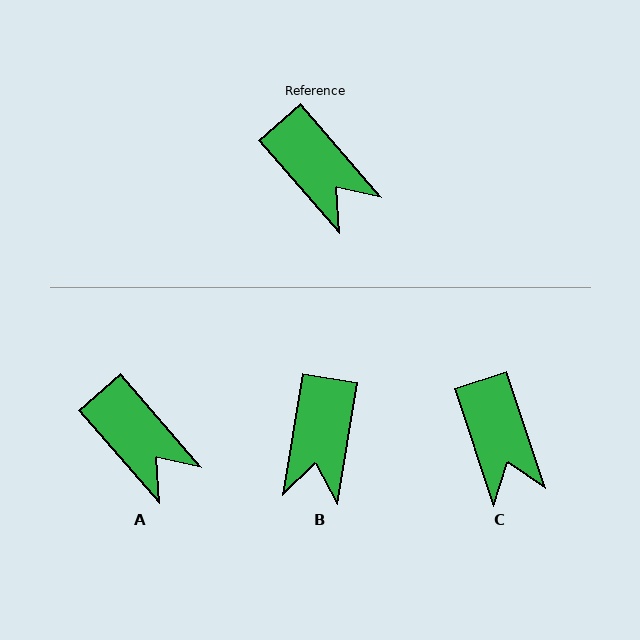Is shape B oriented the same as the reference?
No, it is off by about 50 degrees.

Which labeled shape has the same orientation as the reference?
A.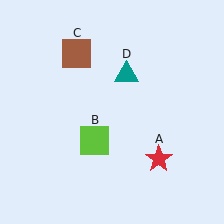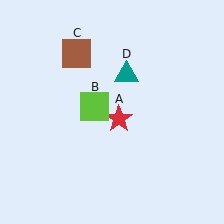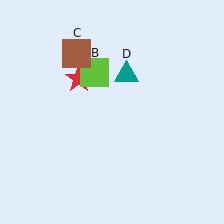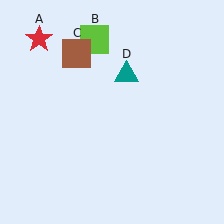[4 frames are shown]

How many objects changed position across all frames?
2 objects changed position: red star (object A), lime square (object B).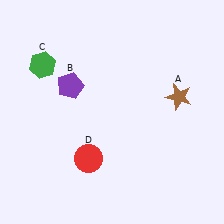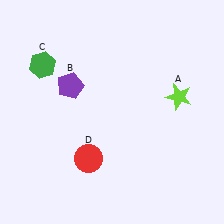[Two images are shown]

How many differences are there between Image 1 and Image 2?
There is 1 difference between the two images.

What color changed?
The star (A) changed from brown in Image 1 to lime in Image 2.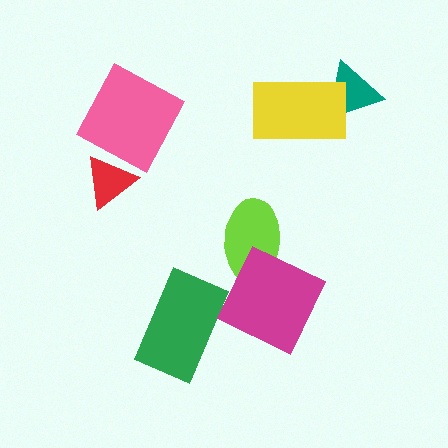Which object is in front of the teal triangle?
The yellow rectangle is in front of the teal triangle.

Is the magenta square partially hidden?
No, no other shape covers it.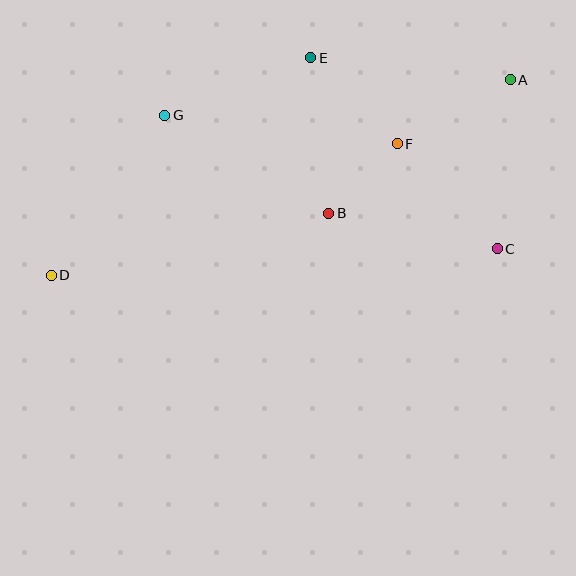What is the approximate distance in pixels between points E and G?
The distance between E and G is approximately 157 pixels.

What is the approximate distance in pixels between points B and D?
The distance between B and D is approximately 285 pixels.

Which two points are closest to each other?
Points B and F are closest to each other.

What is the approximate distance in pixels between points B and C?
The distance between B and C is approximately 172 pixels.